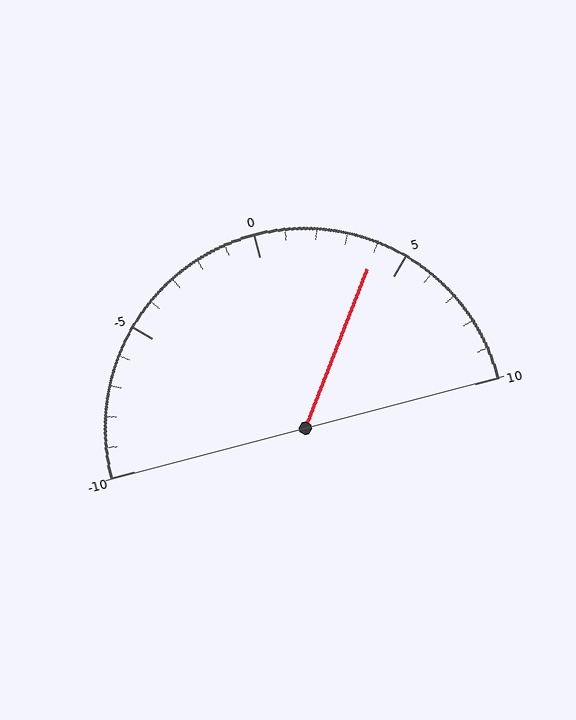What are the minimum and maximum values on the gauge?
The gauge ranges from -10 to 10.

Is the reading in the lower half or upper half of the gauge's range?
The reading is in the upper half of the range (-10 to 10).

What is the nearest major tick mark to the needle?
The nearest major tick mark is 5.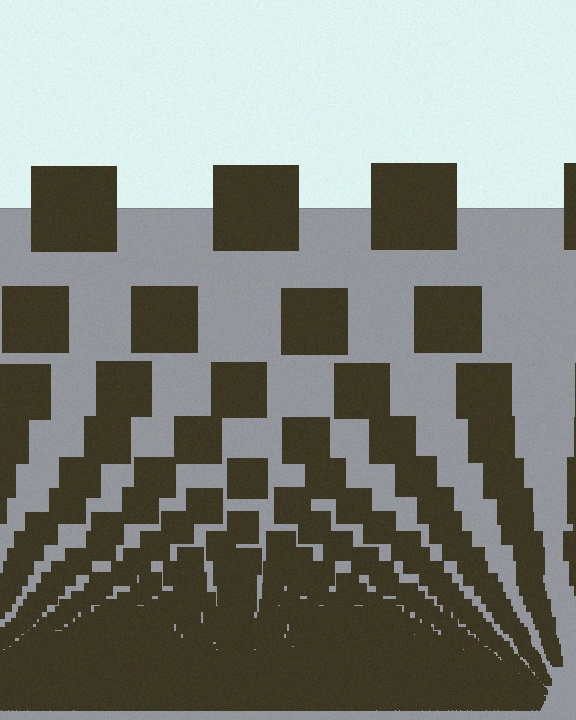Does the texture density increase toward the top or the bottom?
Density increases toward the bottom.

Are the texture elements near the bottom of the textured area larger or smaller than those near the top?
Smaller. The gradient is inverted — elements near the bottom are smaller and denser.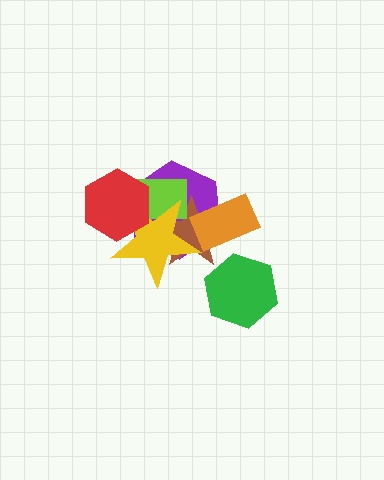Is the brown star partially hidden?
Yes, it is partially covered by another shape.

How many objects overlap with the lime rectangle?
4 objects overlap with the lime rectangle.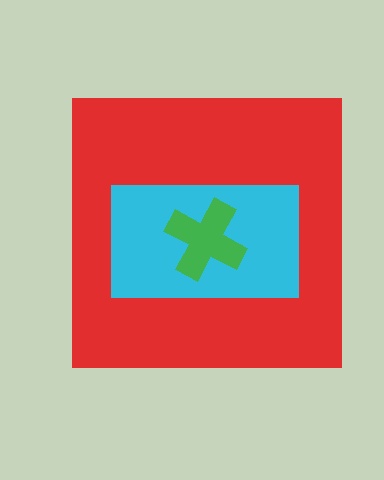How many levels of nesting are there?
3.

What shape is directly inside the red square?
The cyan rectangle.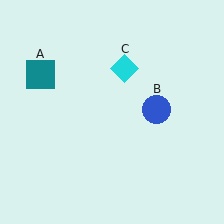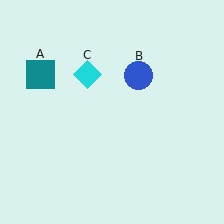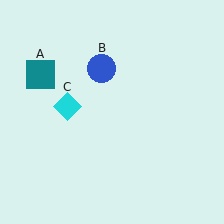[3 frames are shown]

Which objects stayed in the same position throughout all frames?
Teal square (object A) remained stationary.